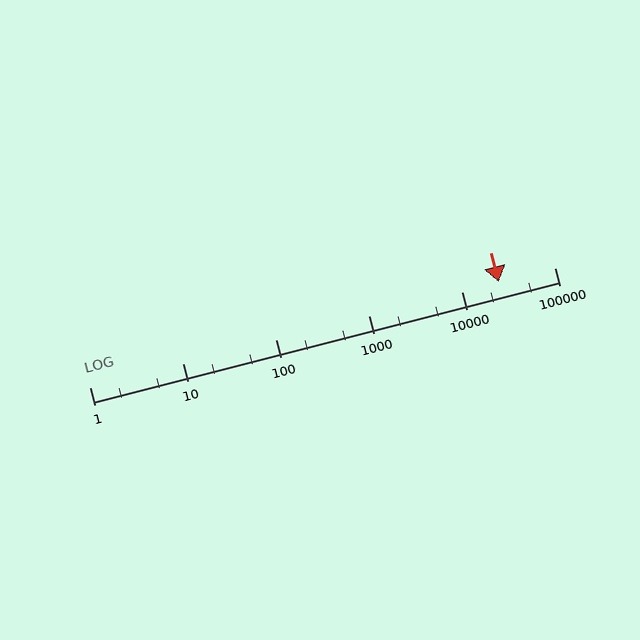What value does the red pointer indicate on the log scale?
The pointer indicates approximately 25000.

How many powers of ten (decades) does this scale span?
The scale spans 5 decades, from 1 to 100000.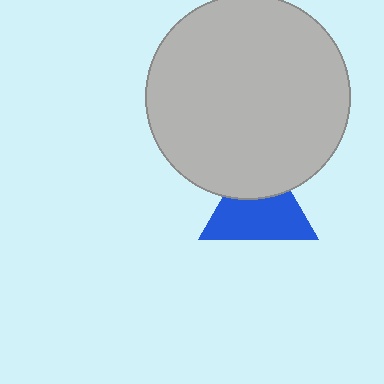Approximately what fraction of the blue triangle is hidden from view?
Roughly 36% of the blue triangle is hidden behind the light gray circle.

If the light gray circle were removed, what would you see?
You would see the complete blue triangle.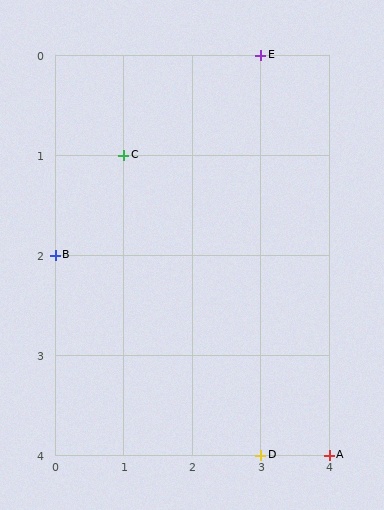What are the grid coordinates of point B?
Point B is at grid coordinates (0, 2).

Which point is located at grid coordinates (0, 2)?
Point B is at (0, 2).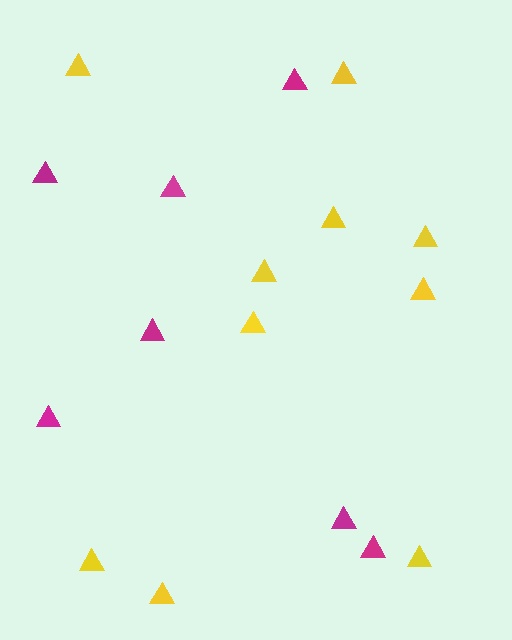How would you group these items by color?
There are 2 groups: one group of magenta triangles (7) and one group of yellow triangles (10).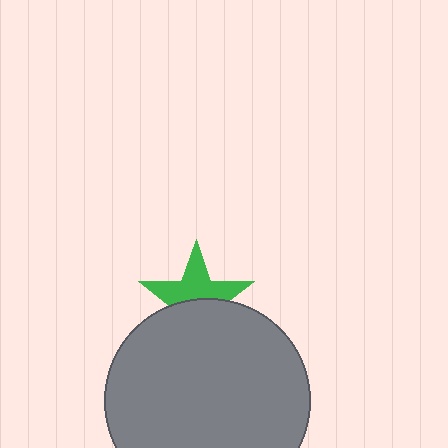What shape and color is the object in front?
The object in front is a gray circle.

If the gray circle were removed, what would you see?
You would see the complete green star.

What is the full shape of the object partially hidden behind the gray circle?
The partially hidden object is a green star.